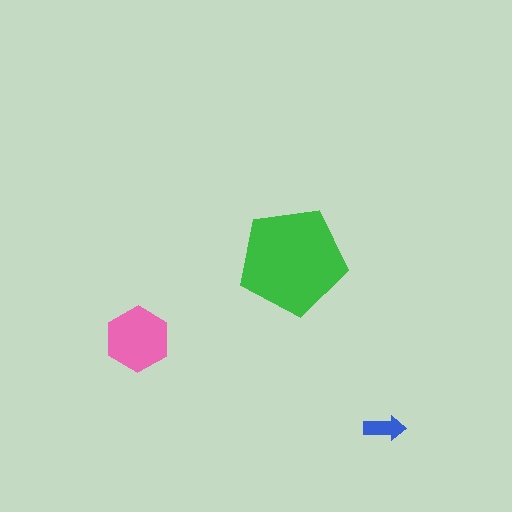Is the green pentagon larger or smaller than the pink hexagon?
Larger.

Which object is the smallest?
The blue arrow.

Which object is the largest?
The green pentagon.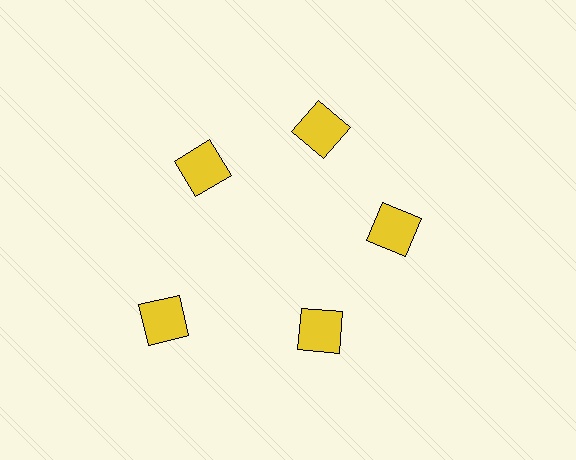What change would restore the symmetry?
The symmetry would be restored by moving it inward, back onto the ring so that all 5 squares sit at equal angles and equal distance from the center.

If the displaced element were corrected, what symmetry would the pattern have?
It would have 5-fold rotational symmetry — the pattern would map onto itself every 72 degrees.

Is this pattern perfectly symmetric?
No. The 5 yellow squares are arranged in a ring, but one element near the 8 o'clock position is pushed outward from the center, breaking the 5-fold rotational symmetry.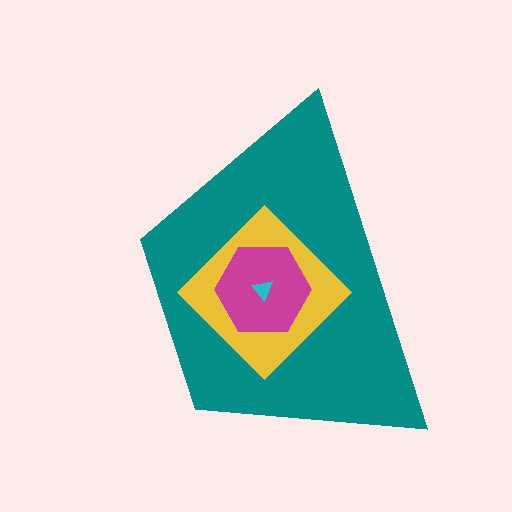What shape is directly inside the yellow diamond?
The magenta hexagon.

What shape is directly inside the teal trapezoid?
The yellow diamond.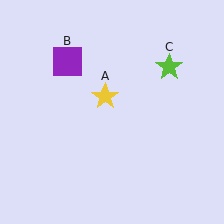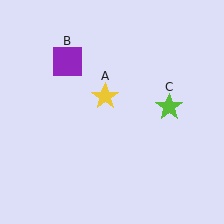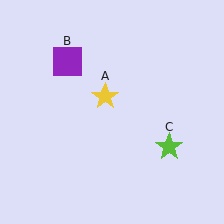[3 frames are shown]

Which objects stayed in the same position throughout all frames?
Yellow star (object A) and purple square (object B) remained stationary.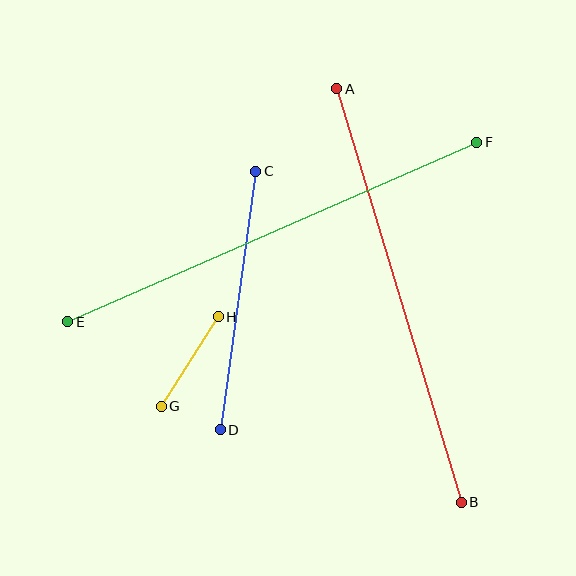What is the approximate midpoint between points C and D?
The midpoint is at approximately (238, 300) pixels.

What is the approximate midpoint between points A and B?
The midpoint is at approximately (399, 296) pixels.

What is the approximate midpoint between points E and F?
The midpoint is at approximately (272, 232) pixels.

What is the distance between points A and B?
The distance is approximately 432 pixels.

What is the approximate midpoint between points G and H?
The midpoint is at approximately (190, 361) pixels.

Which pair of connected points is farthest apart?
Points E and F are farthest apart.